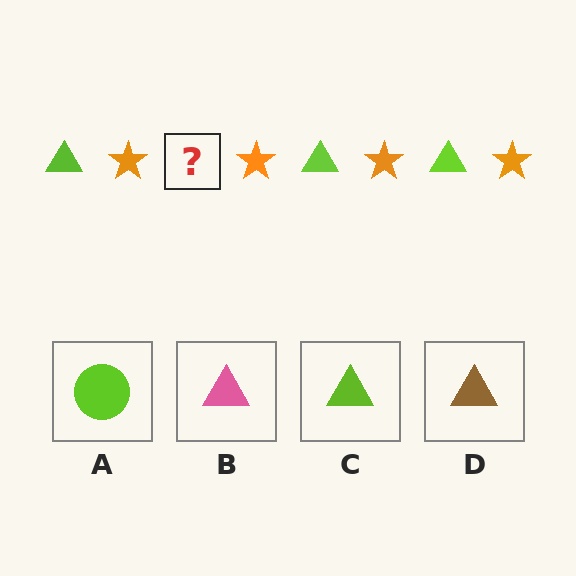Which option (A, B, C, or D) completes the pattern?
C.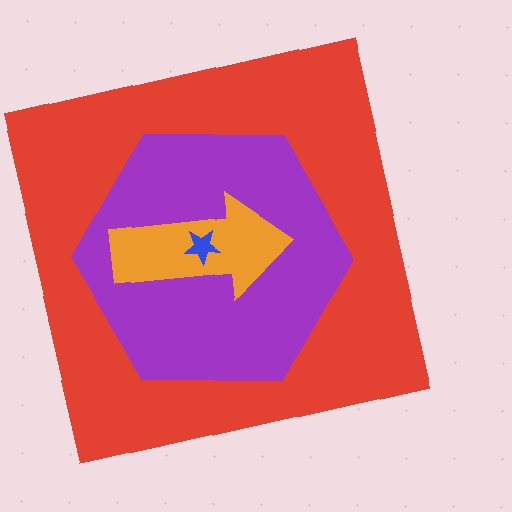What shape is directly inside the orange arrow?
The blue star.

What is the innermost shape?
The blue star.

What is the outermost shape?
The red square.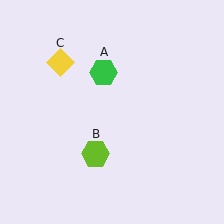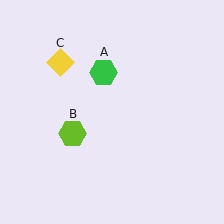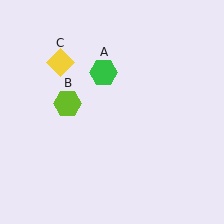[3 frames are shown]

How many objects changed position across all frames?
1 object changed position: lime hexagon (object B).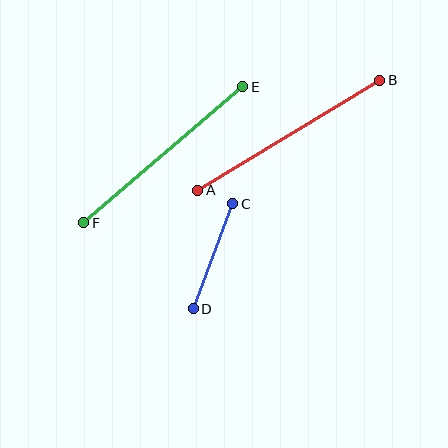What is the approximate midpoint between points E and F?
The midpoint is at approximately (163, 155) pixels.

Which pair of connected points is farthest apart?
Points A and B are farthest apart.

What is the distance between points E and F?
The distance is approximately 209 pixels.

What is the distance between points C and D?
The distance is approximately 112 pixels.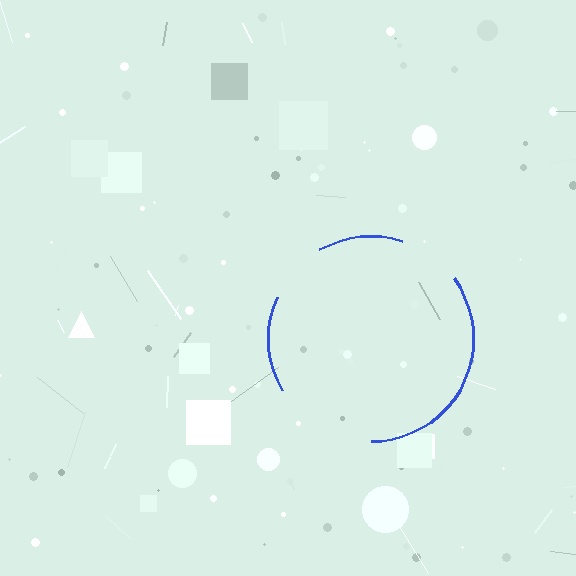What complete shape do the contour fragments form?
The contour fragments form a circle.